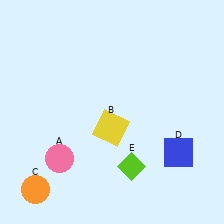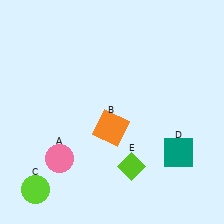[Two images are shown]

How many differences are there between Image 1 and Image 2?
There are 3 differences between the two images.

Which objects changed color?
B changed from yellow to orange. C changed from orange to lime. D changed from blue to teal.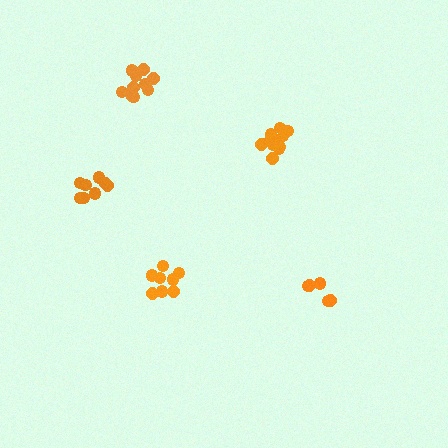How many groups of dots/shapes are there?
There are 5 groups.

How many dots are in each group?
Group 1: 10 dots, Group 2: 11 dots, Group 3: 8 dots, Group 4: 8 dots, Group 5: 5 dots (42 total).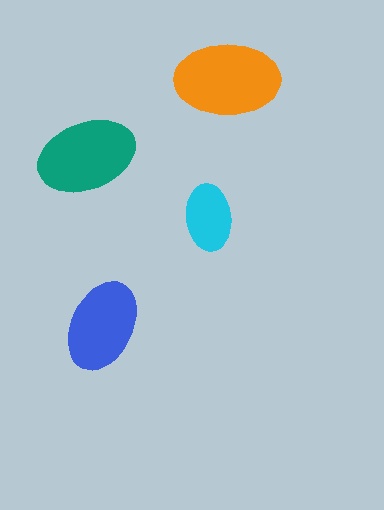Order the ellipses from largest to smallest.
the orange one, the teal one, the blue one, the cyan one.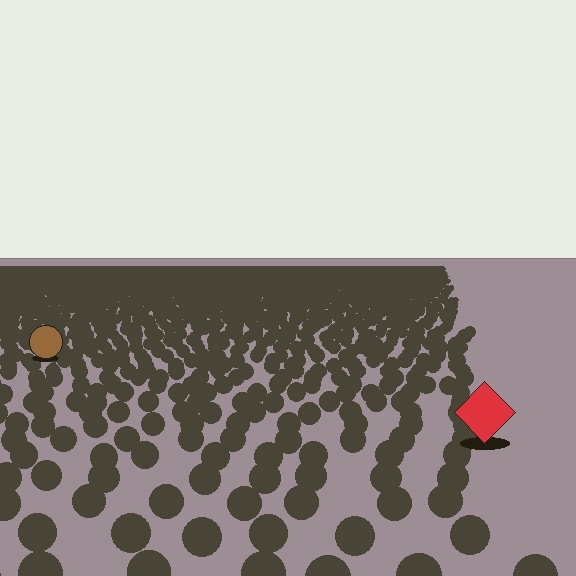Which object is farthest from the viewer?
The brown circle is farthest from the viewer. It appears smaller and the ground texture around it is denser.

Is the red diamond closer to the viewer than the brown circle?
Yes. The red diamond is closer — you can tell from the texture gradient: the ground texture is coarser near it.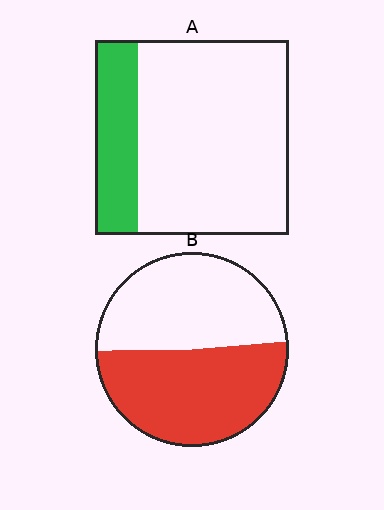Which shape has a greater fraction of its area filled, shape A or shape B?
Shape B.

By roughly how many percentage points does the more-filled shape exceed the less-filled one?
By roughly 30 percentage points (B over A).